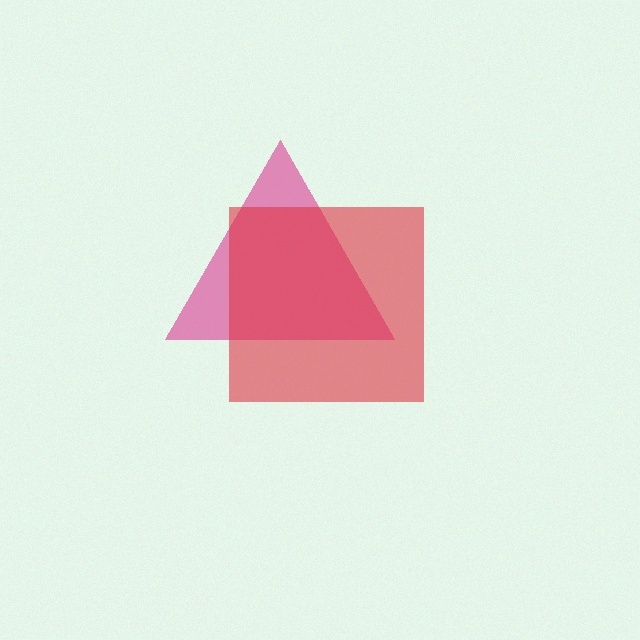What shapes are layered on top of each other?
The layered shapes are: a pink triangle, a red square.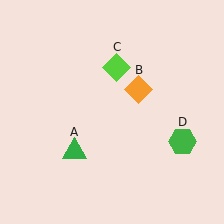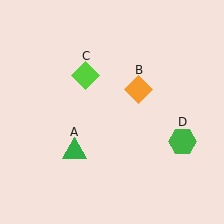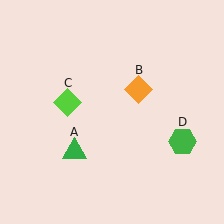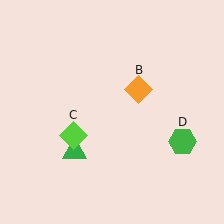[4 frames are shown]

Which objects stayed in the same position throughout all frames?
Green triangle (object A) and orange diamond (object B) and green hexagon (object D) remained stationary.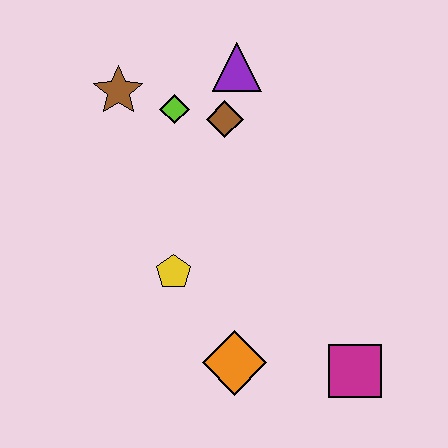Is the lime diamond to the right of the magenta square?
No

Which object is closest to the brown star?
The lime diamond is closest to the brown star.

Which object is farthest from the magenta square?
The brown star is farthest from the magenta square.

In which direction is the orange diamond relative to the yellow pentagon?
The orange diamond is below the yellow pentagon.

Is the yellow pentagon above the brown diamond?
No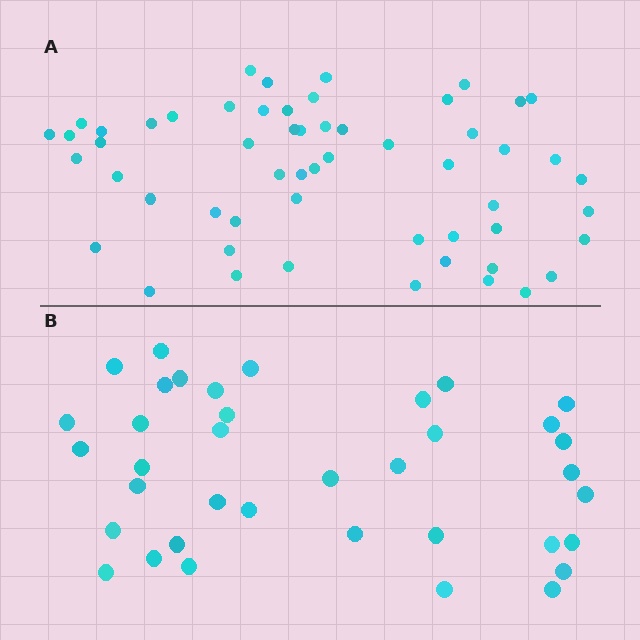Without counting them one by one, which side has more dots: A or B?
Region A (the top region) has more dots.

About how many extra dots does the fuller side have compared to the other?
Region A has approximately 20 more dots than region B.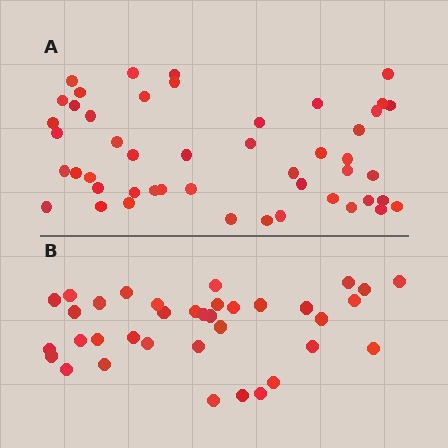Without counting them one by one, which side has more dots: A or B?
Region A (the top region) has more dots.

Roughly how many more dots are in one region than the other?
Region A has roughly 12 or so more dots than region B.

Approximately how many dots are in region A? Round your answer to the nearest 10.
About 50 dots. (The exact count is 48, which rounds to 50.)